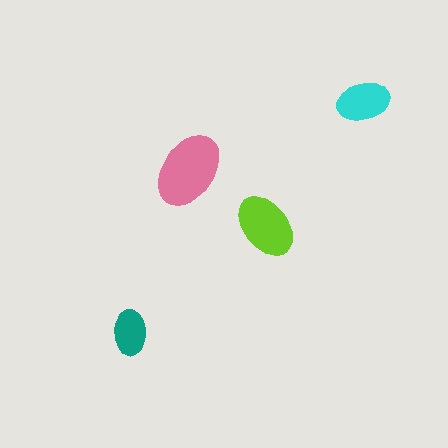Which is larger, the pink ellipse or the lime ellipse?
The pink one.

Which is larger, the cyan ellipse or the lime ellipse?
The lime one.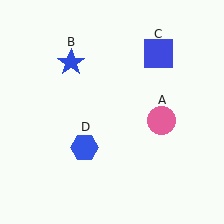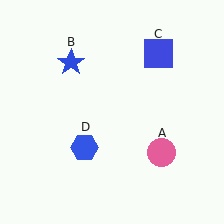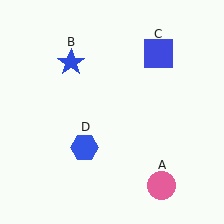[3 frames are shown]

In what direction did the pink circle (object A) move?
The pink circle (object A) moved down.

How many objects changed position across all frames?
1 object changed position: pink circle (object A).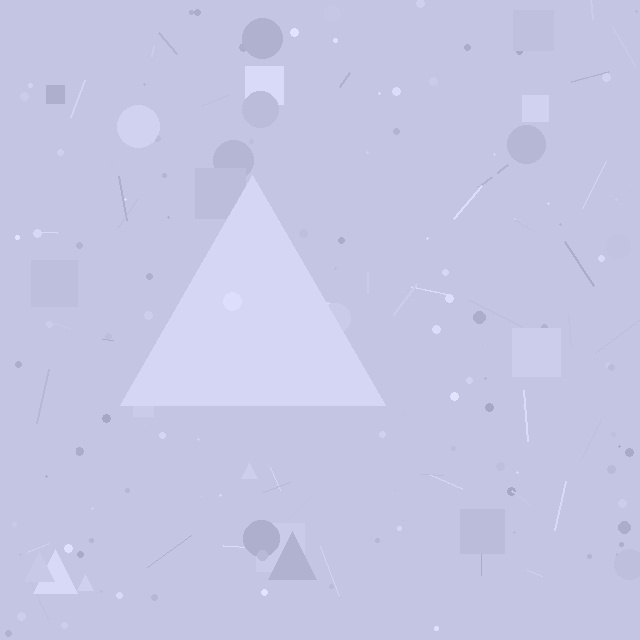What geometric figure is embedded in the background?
A triangle is embedded in the background.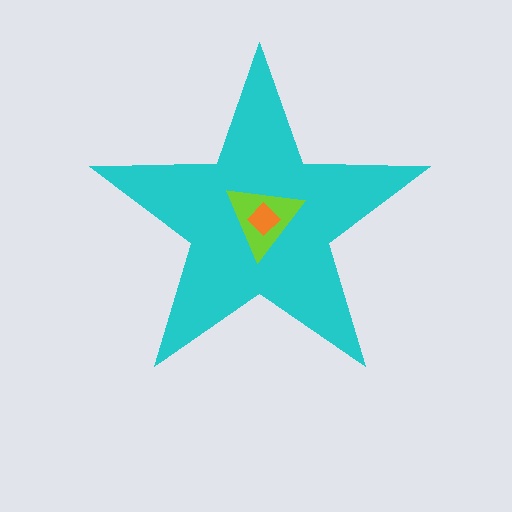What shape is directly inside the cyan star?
The lime triangle.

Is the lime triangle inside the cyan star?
Yes.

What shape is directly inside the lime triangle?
The orange diamond.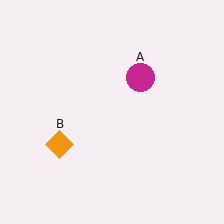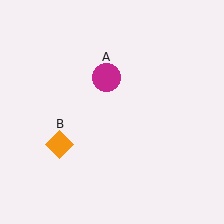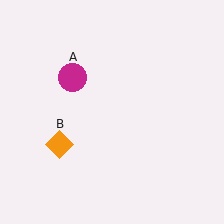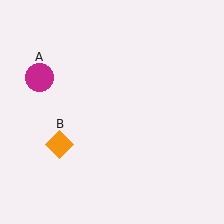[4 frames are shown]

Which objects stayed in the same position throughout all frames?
Orange diamond (object B) remained stationary.